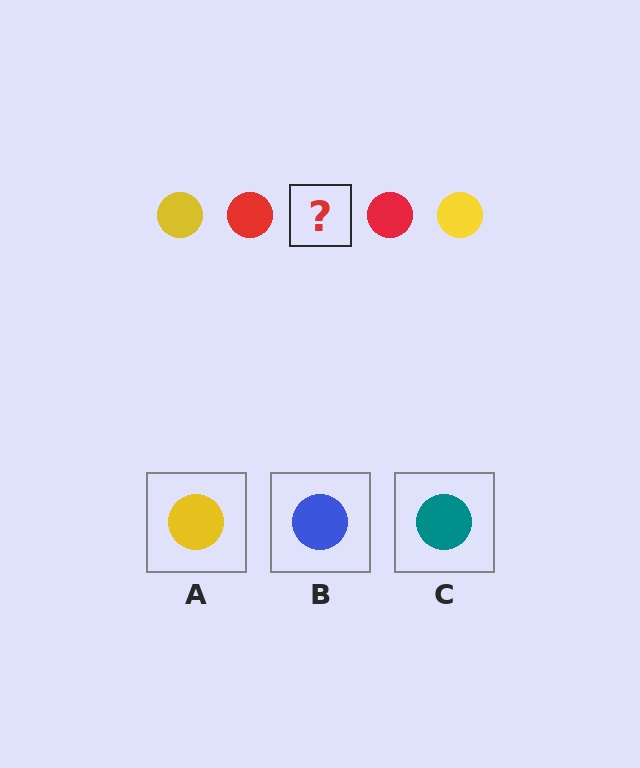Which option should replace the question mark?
Option A.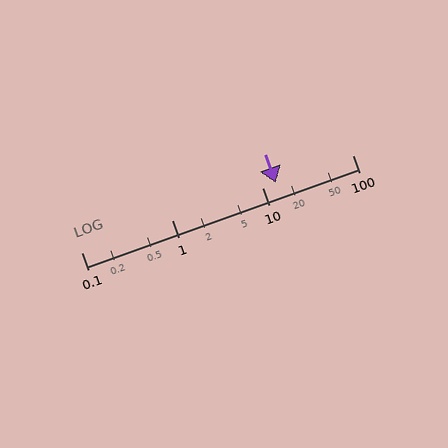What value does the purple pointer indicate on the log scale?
The pointer indicates approximately 14.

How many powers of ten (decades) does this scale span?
The scale spans 3 decades, from 0.1 to 100.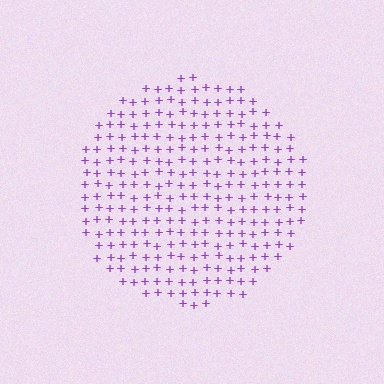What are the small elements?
The small elements are plus signs.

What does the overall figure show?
The overall figure shows a circle.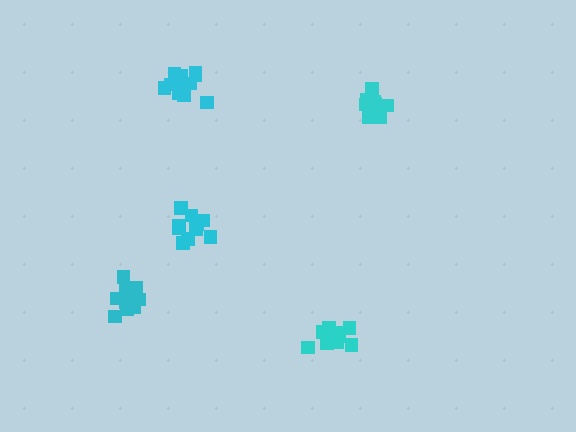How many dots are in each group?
Group 1: 11 dots, Group 2: 11 dots, Group 3: 14 dots, Group 4: 12 dots, Group 5: 15 dots (63 total).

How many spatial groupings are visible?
There are 5 spatial groupings.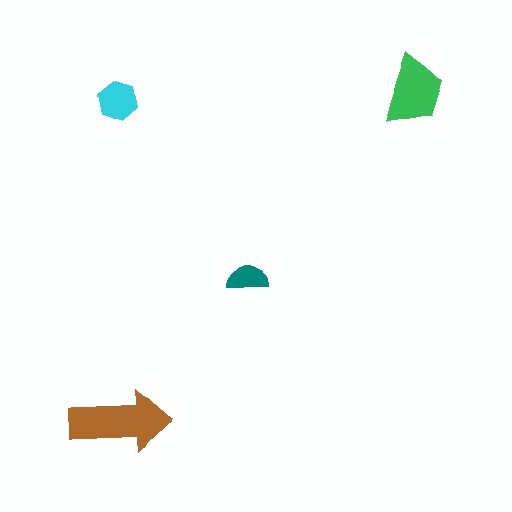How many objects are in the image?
There are 4 objects in the image.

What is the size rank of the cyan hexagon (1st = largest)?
3rd.